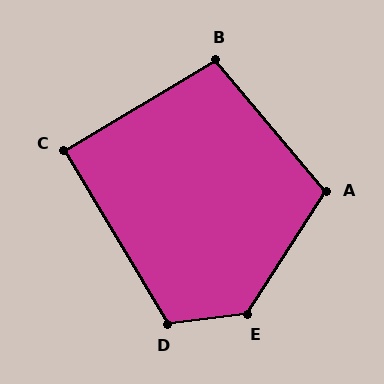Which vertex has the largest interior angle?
E, at approximately 130 degrees.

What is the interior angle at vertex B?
Approximately 99 degrees (obtuse).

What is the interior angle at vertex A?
Approximately 107 degrees (obtuse).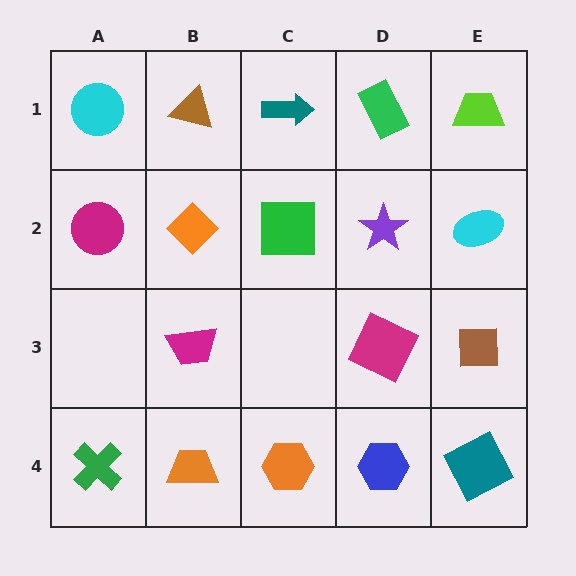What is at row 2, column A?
A magenta circle.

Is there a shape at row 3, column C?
No, that cell is empty.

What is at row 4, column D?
A blue hexagon.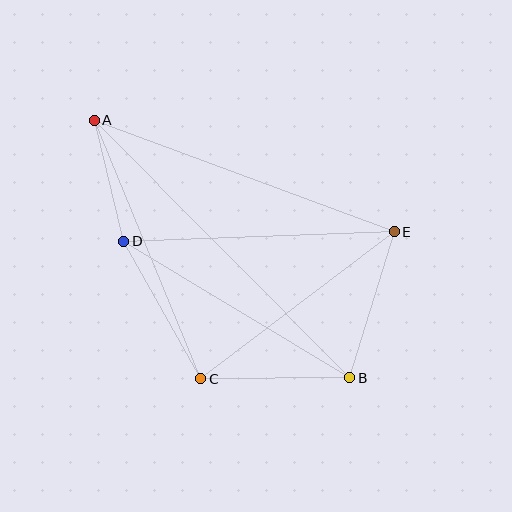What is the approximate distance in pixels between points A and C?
The distance between A and C is approximately 279 pixels.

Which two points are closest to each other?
Points A and D are closest to each other.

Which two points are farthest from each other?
Points A and B are farthest from each other.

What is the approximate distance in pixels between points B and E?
The distance between B and E is approximately 152 pixels.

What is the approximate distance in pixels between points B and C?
The distance between B and C is approximately 149 pixels.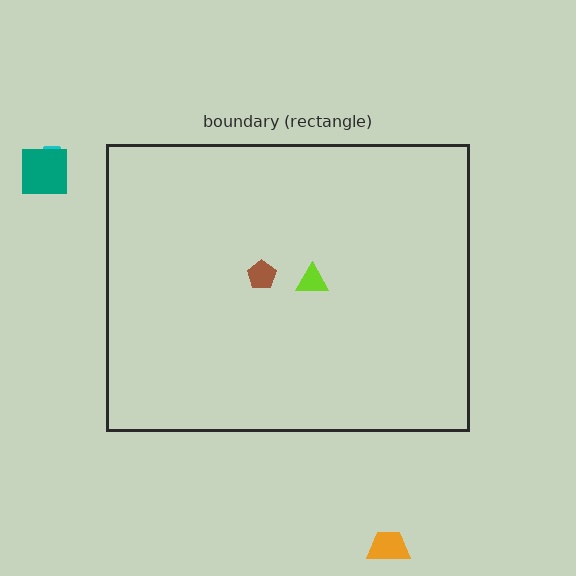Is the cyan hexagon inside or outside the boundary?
Outside.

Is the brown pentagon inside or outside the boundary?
Inside.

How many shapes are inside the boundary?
2 inside, 3 outside.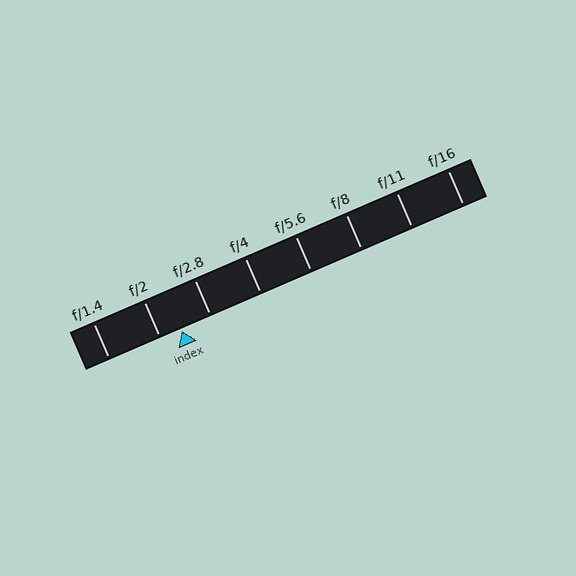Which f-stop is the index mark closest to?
The index mark is closest to f/2.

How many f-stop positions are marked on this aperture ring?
There are 8 f-stop positions marked.